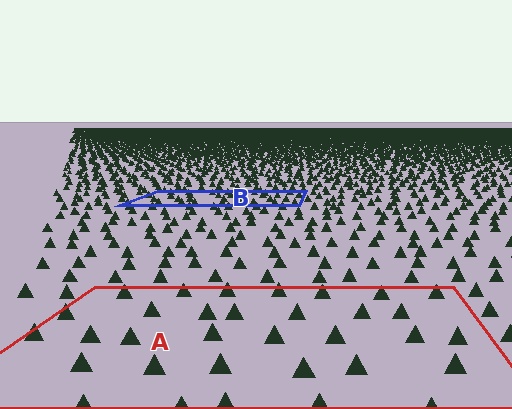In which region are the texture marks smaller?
The texture marks are smaller in region B, because it is farther away.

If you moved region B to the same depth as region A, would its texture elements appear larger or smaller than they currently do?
They would appear larger. At a closer depth, the same texture elements are projected at a bigger on-screen size.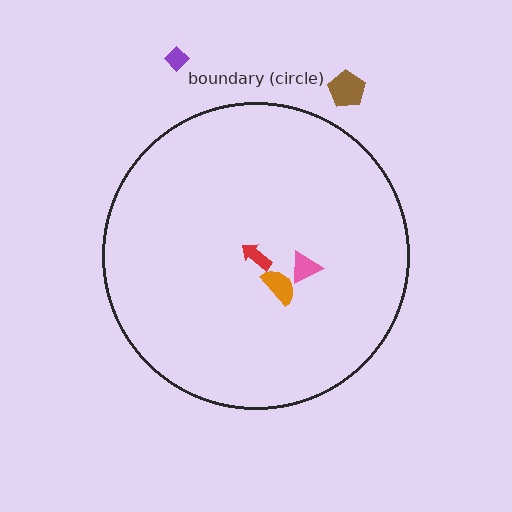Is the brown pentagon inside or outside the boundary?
Outside.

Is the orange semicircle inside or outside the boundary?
Inside.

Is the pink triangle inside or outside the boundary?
Inside.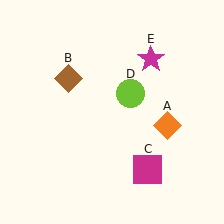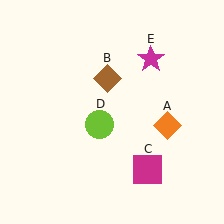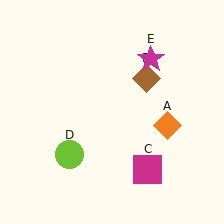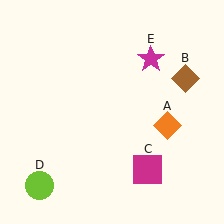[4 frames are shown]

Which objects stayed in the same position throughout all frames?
Orange diamond (object A) and magenta square (object C) and magenta star (object E) remained stationary.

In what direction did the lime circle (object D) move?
The lime circle (object D) moved down and to the left.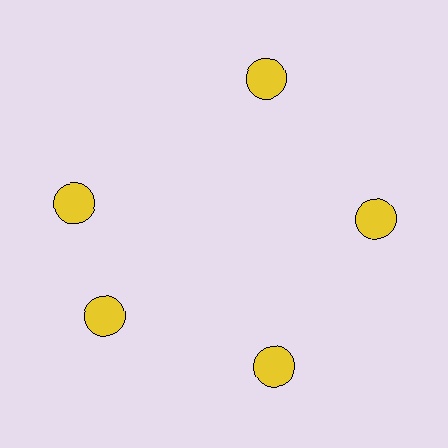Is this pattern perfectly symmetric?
No. The 5 yellow circles are arranged in a ring, but one element near the 10 o'clock position is rotated out of alignment along the ring, breaking the 5-fold rotational symmetry.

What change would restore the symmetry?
The symmetry would be restored by rotating it back into even spacing with its neighbors so that all 5 circles sit at equal angles and equal distance from the center.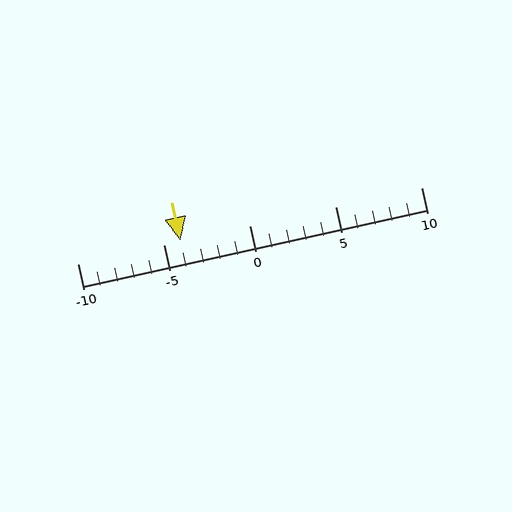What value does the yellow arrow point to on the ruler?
The yellow arrow points to approximately -4.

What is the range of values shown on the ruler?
The ruler shows values from -10 to 10.